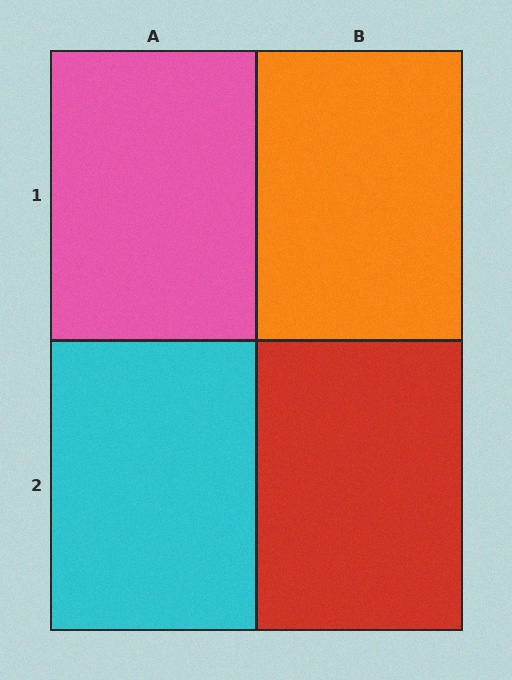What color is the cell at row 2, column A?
Cyan.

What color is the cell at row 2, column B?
Red.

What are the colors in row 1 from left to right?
Pink, orange.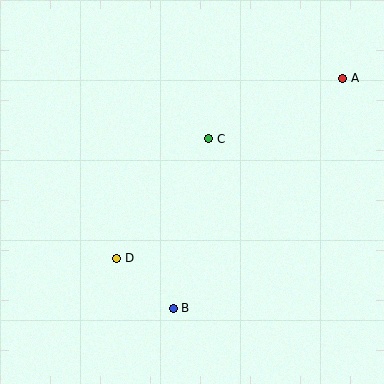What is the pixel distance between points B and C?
The distance between B and C is 173 pixels.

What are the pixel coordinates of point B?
Point B is at (173, 308).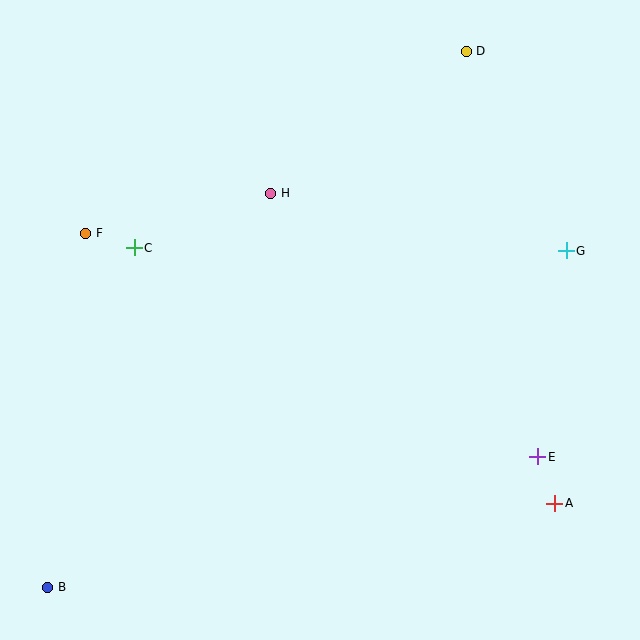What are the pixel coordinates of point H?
Point H is at (271, 193).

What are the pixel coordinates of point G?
Point G is at (566, 251).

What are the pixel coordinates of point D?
Point D is at (466, 51).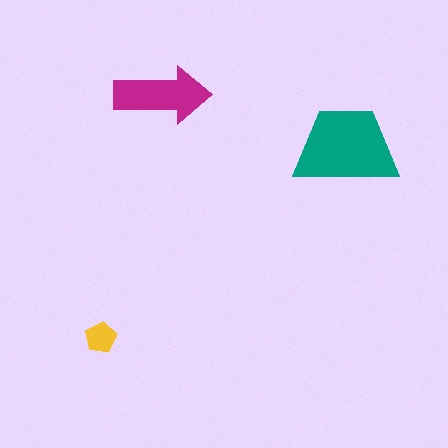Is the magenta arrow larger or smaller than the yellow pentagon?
Larger.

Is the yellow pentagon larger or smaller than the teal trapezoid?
Smaller.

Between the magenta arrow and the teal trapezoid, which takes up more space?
The teal trapezoid.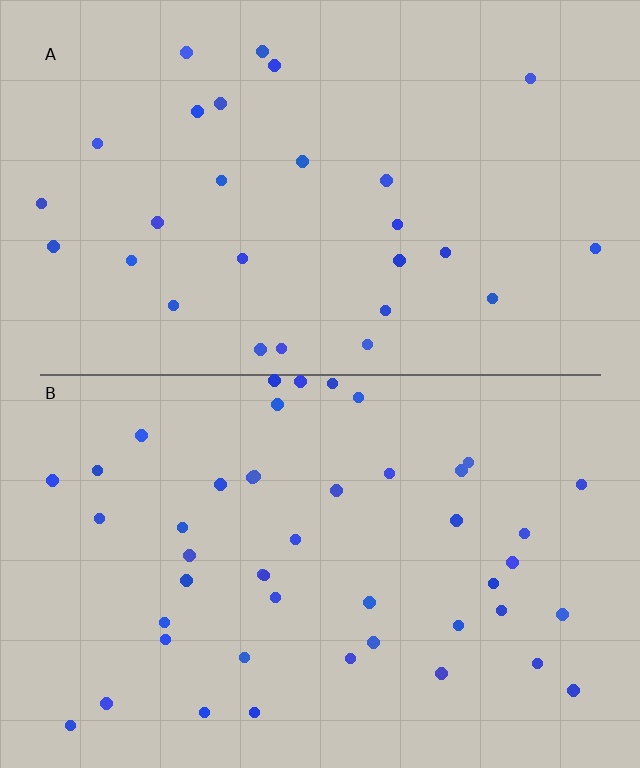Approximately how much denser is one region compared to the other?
Approximately 1.7× — region B over region A.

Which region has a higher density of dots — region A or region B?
B (the bottom).